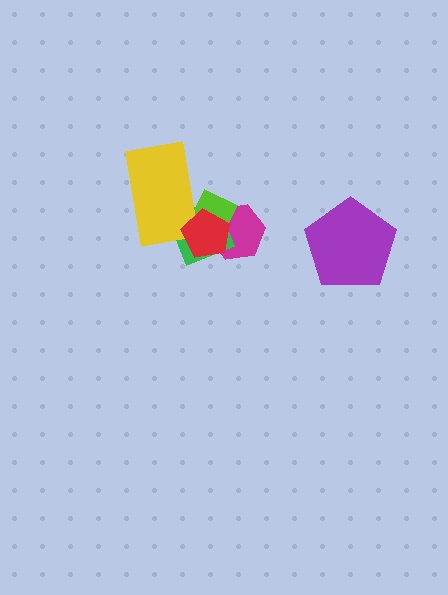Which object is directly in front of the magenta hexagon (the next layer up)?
The green diamond is directly in front of the magenta hexagon.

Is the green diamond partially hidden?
Yes, it is partially covered by another shape.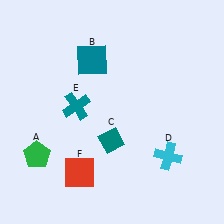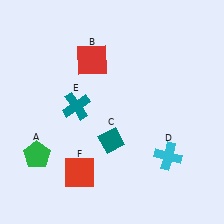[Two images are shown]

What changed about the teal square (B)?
In Image 1, B is teal. In Image 2, it changed to red.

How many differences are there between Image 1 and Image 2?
There is 1 difference between the two images.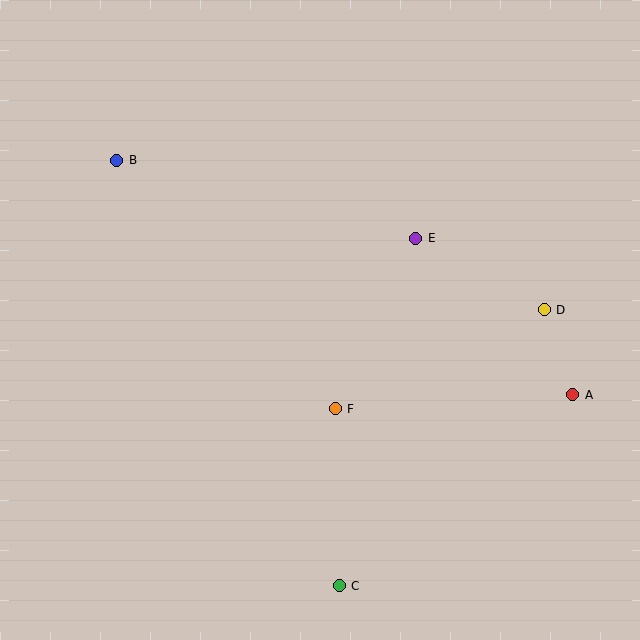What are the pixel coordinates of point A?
Point A is at (573, 395).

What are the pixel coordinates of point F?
Point F is at (335, 409).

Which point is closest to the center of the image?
Point F at (335, 409) is closest to the center.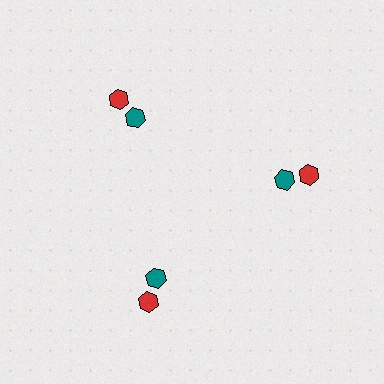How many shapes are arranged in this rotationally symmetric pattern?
There are 6 shapes, arranged in 3 groups of 2.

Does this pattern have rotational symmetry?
Yes, this pattern has 3-fold rotational symmetry. It looks the same after rotating 120 degrees around the center.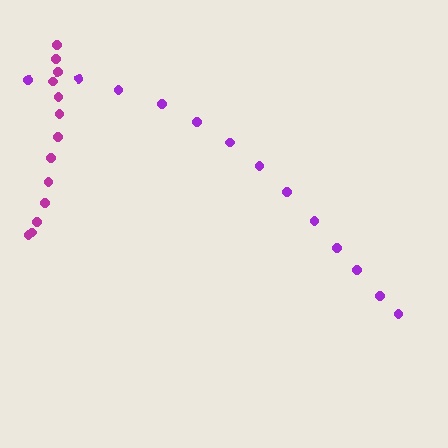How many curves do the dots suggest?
There are 2 distinct paths.